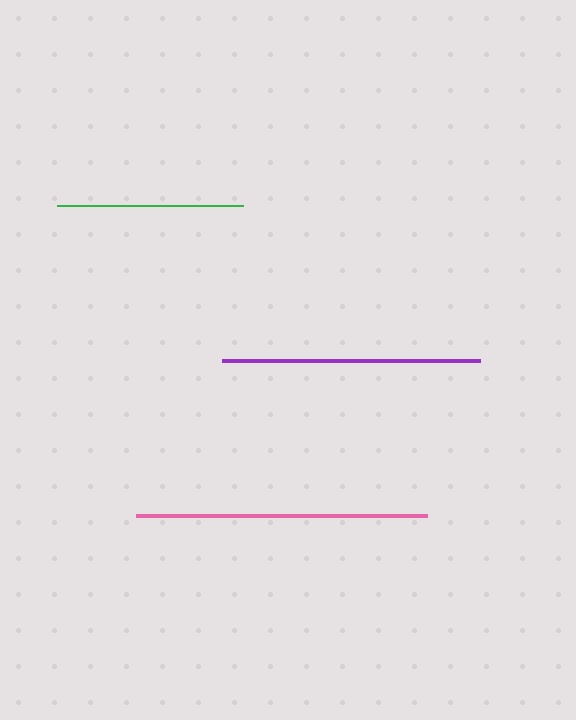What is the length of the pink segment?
The pink segment is approximately 291 pixels long.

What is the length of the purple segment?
The purple segment is approximately 258 pixels long.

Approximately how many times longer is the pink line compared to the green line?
The pink line is approximately 1.6 times the length of the green line.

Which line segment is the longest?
The pink line is the longest at approximately 291 pixels.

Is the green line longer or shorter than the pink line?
The pink line is longer than the green line.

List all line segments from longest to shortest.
From longest to shortest: pink, purple, green.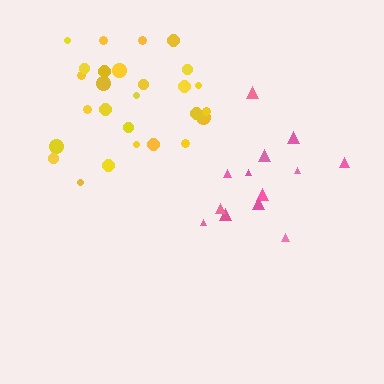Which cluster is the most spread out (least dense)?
Pink.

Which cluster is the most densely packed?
Yellow.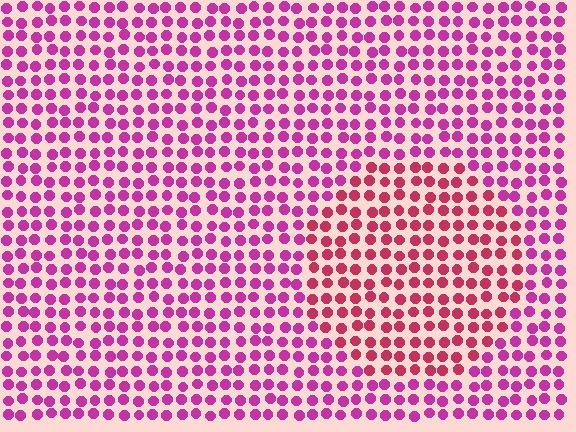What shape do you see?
I see a circle.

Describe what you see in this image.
The image is filled with small magenta elements in a uniform arrangement. A circle-shaped region is visible where the elements are tinted to a slightly different hue, forming a subtle color boundary.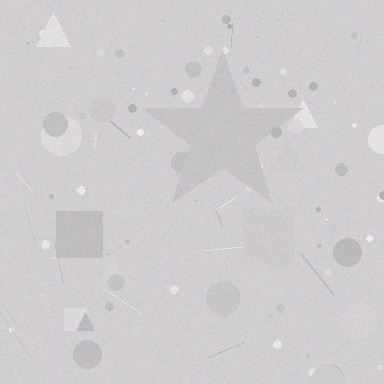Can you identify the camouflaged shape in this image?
The camouflaged shape is a star.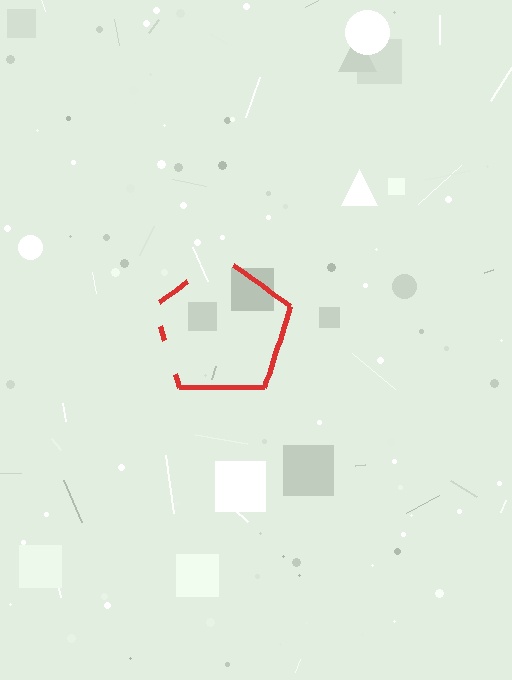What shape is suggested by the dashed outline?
The dashed outline suggests a pentagon.